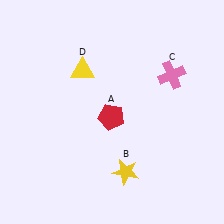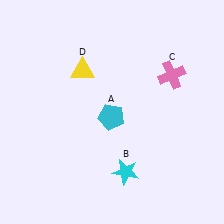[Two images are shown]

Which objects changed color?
A changed from red to cyan. B changed from yellow to cyan.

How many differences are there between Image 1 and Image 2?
There are 2 differences between the two images.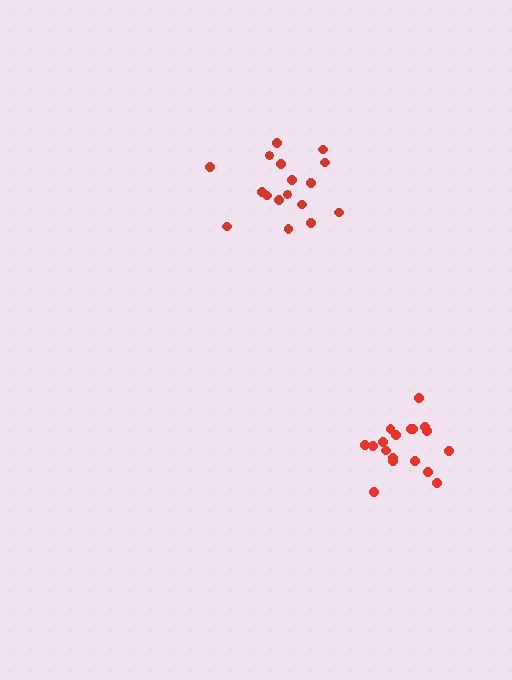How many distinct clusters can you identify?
There are 2 distinct clusters.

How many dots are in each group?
Group 1: 17 dots, Group 2: 18 dots (35 total).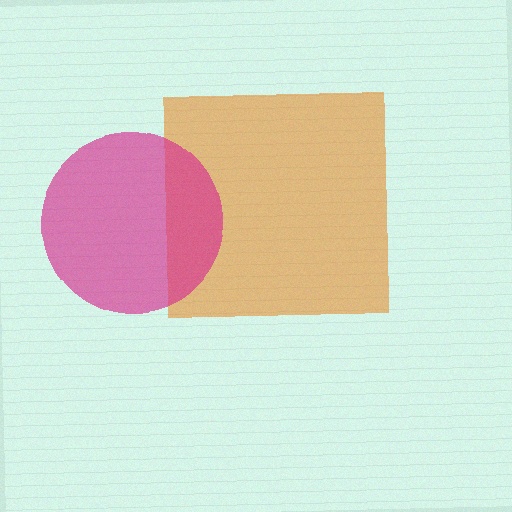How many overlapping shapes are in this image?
There are 2 overlapping shapes in the image.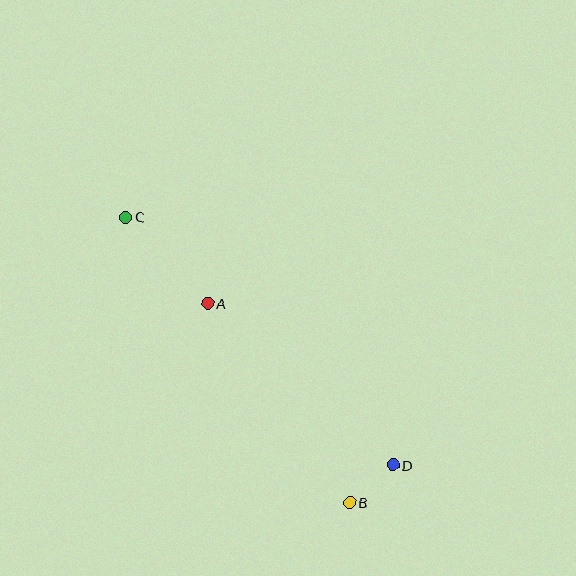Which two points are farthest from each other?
Points C and D are farthest from each other.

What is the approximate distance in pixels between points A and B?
The distance between A and B is approximately 245 pixels.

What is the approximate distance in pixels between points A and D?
The distance between A and D is approximately 246 pixels.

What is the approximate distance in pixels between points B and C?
The distance between B and C is approximately 363 pixels.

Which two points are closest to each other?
Points B and D are closest to each other.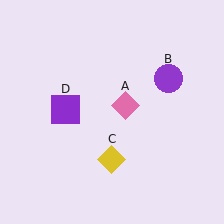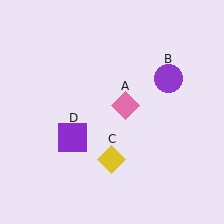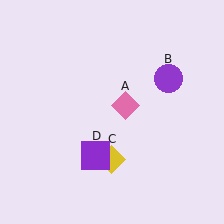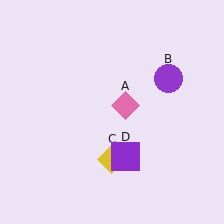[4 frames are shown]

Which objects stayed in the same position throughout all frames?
Pink diamond (object A) and purple circle (object B) and yellow diamond (object C) remained stationary.